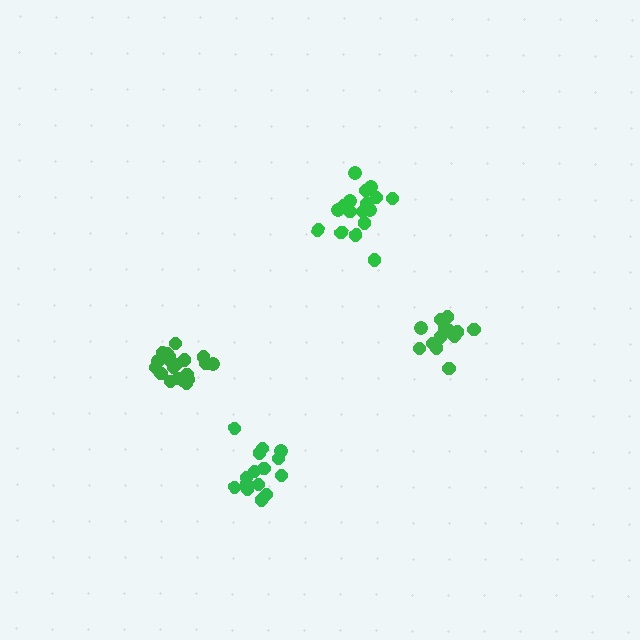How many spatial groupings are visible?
There are 4 spatial groupings.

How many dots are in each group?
Group 1: 17 dots, Group 2: 15 dots, Group 3: 21 dots, Group 4: 15 dots (68 total).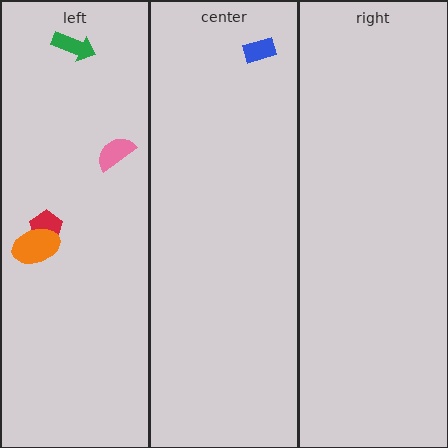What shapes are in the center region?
The blue rectangle.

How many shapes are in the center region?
1.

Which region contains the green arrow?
The left region.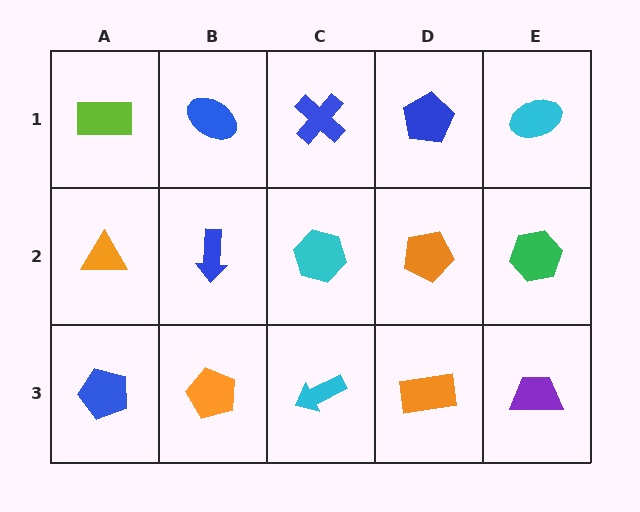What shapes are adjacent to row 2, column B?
A blue ellipse (row 1, column B), an orange pentagon (row 3, column B), an orange triangle (row 2, column A), a cyan hexagon (row 2, column C).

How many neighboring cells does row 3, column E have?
2.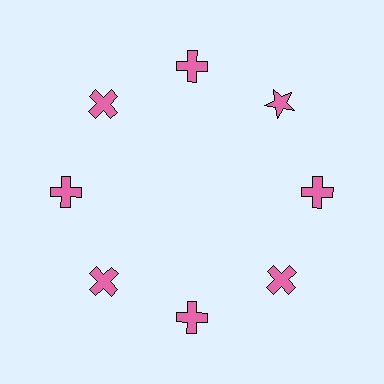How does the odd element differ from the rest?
It has a different shape: star instead of cross.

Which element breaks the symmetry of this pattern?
The pink star at roughly the 2 o'clock position breaks the symmetry. All other shapes are pink crosses.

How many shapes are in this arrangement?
There are 8 shapes arranged in a ring pattern.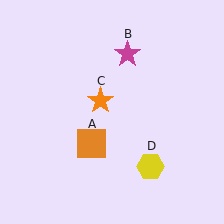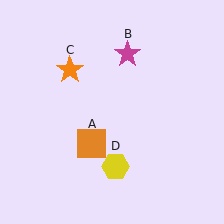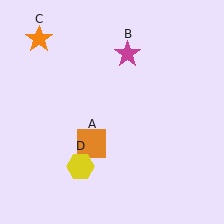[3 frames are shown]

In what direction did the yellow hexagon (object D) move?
The yellow hexagon (object D) moved left.